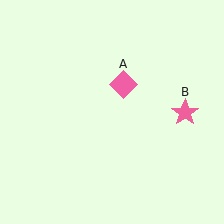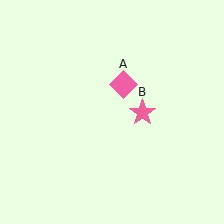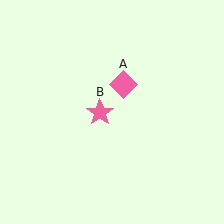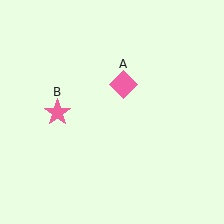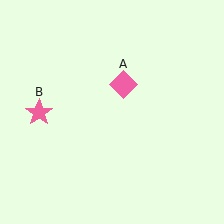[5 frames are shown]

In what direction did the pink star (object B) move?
The pink star (object B) moved left.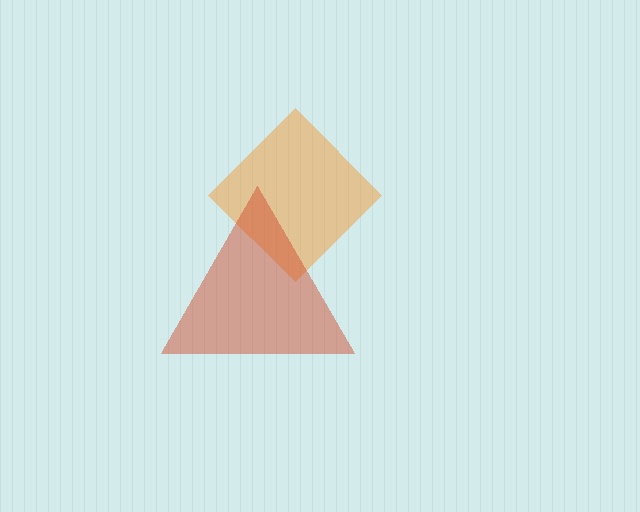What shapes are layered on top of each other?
The layered shapes are: an orange diamond, a red triangle.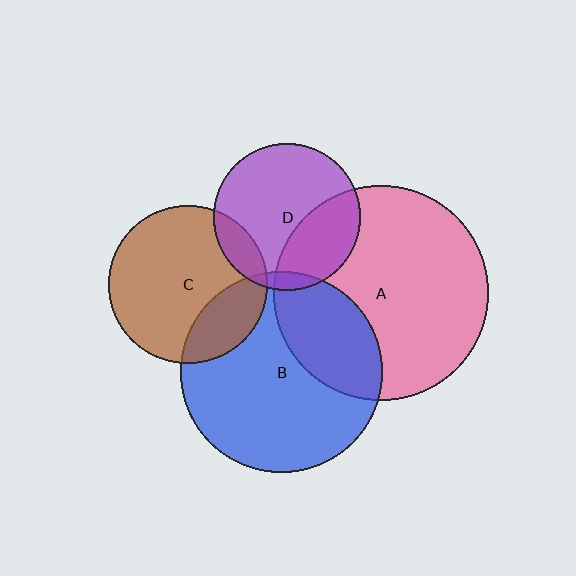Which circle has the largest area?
Circle A (pink).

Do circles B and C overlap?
Yes.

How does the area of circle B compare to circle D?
Approximately 1.9 times.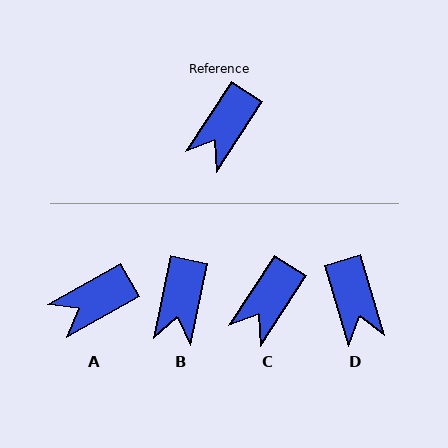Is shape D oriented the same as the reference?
No, it is off by about 50 degrees.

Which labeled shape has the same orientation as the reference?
C.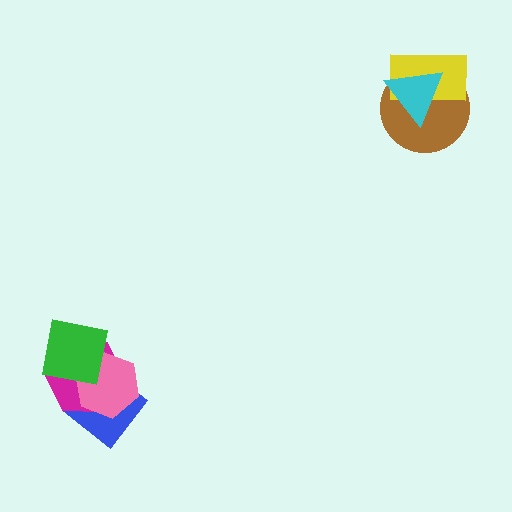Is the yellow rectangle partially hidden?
Yes, it is partially covered by another shape.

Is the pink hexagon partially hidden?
Yes, it is partially covered by another shape.